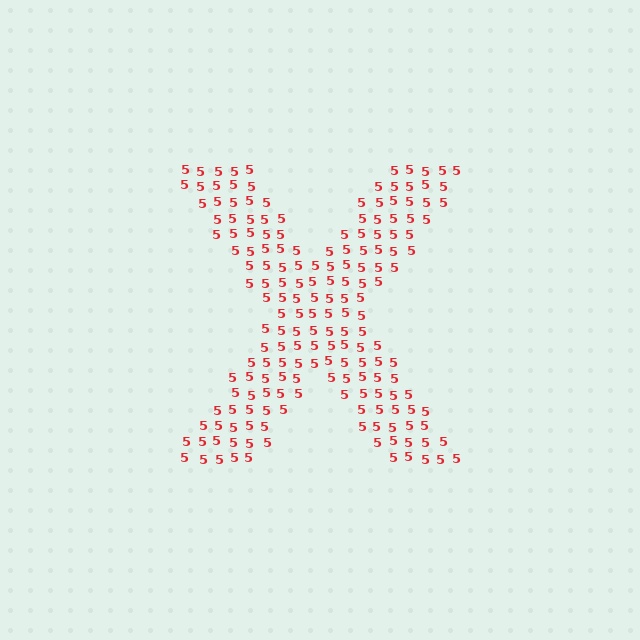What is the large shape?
The large shape is the letter X.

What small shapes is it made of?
It is made of small digit 5's.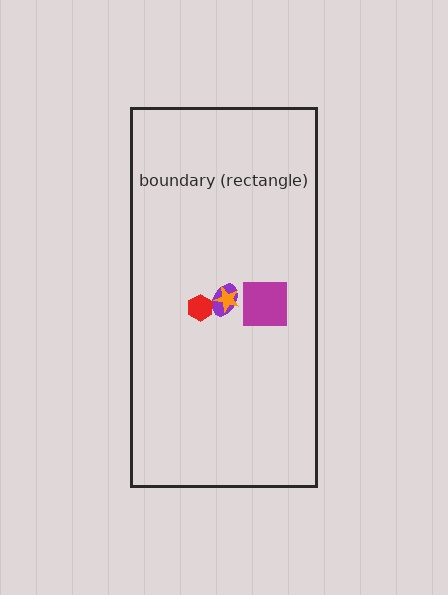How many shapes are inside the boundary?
4 inside, 0 outside.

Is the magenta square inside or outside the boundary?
Inside.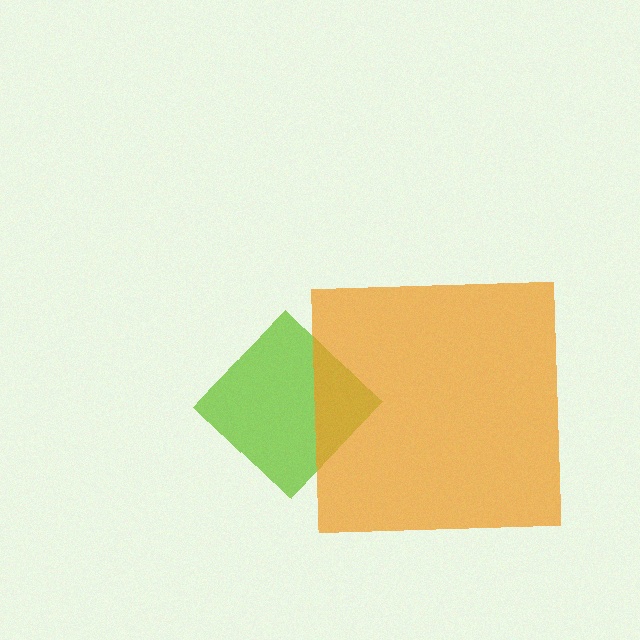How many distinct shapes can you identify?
There are 2 distinct shapes: a lime diamond, an orange square.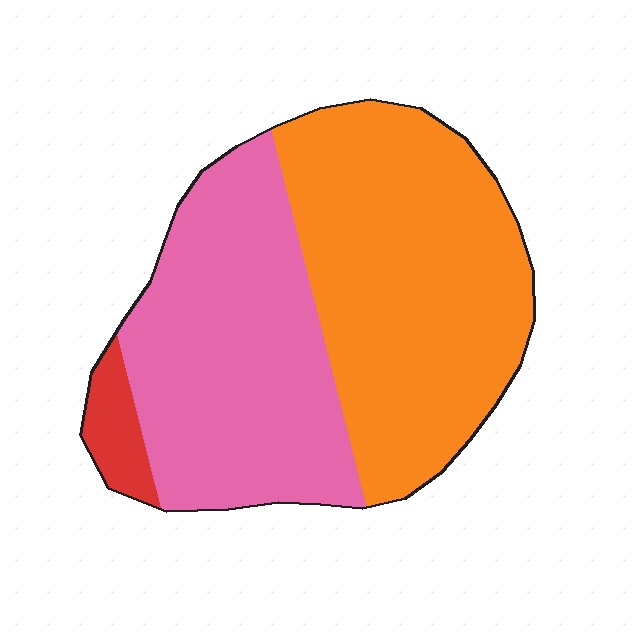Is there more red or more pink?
Pink.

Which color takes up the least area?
Red, at roughly 5%.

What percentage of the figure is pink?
Pink takes up about two fifths (2/5) of the figure.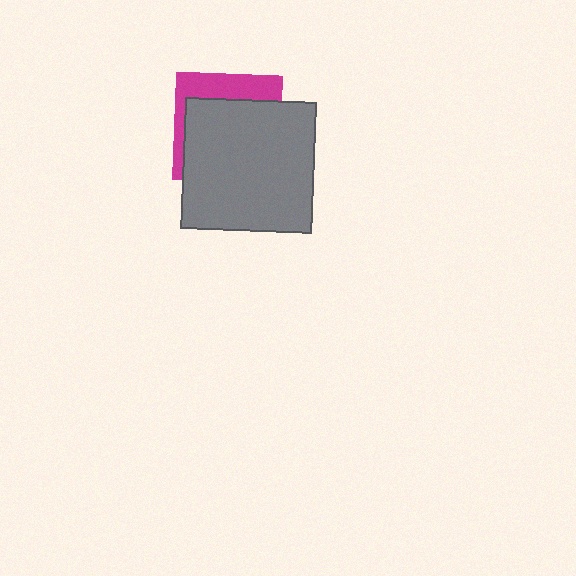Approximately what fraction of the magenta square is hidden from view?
Roughly 69% of the magenta square is hidden behind the gray square.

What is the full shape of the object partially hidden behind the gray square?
The partially hidden object is a magenta square.